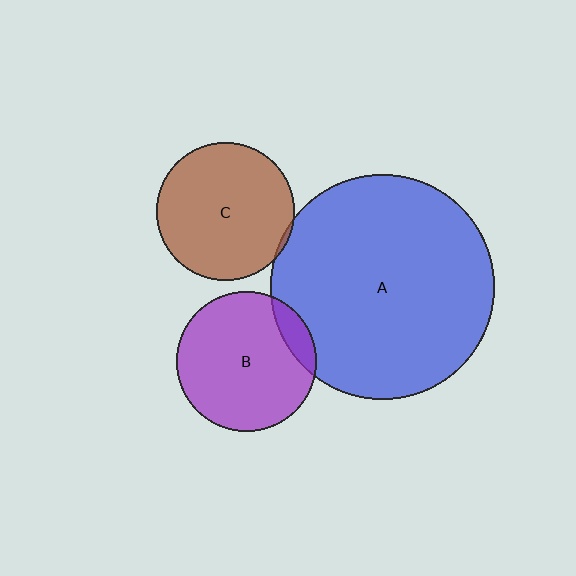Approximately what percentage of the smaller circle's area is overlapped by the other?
Approximately 10%.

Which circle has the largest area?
Circle A (blue).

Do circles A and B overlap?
Yes.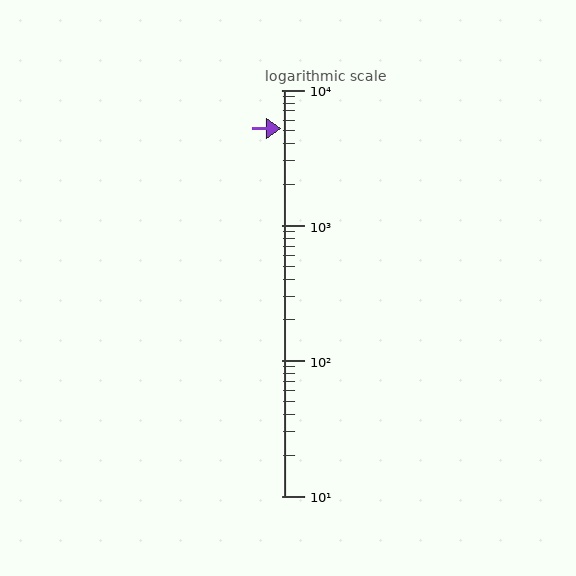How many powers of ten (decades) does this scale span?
The scale spans 3 decades, from 10 to 10000.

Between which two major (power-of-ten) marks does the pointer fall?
The pointer is between 1000 and 10000.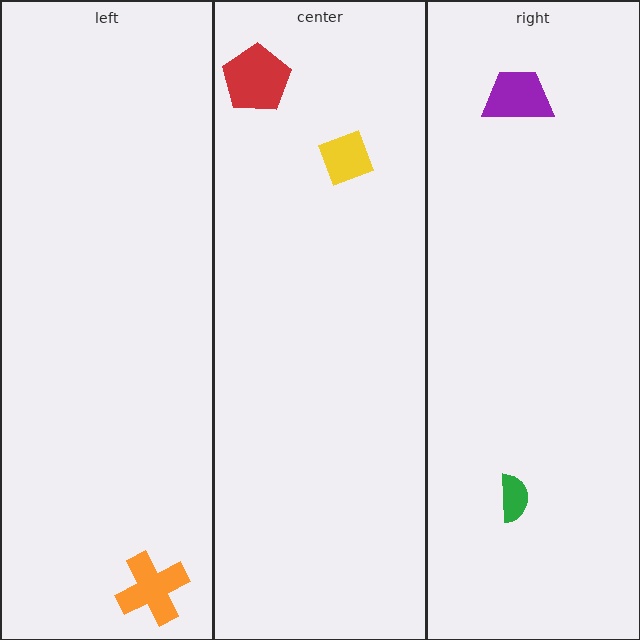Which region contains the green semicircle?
The right region.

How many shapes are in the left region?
1.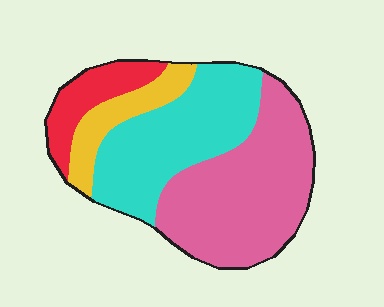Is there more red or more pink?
Pink.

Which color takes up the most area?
Pink, at roughly 45%.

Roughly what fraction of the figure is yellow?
Yellow takes up less than a quarter of the figure.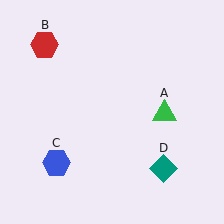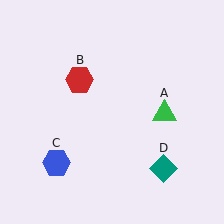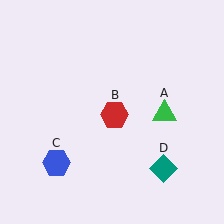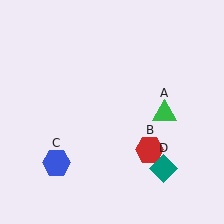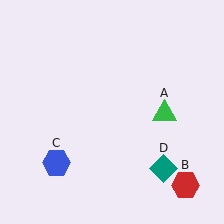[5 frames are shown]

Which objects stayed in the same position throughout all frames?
Green triangle (object A) and blue hexagon (object C) and teal diamond (object D) remained stationary.